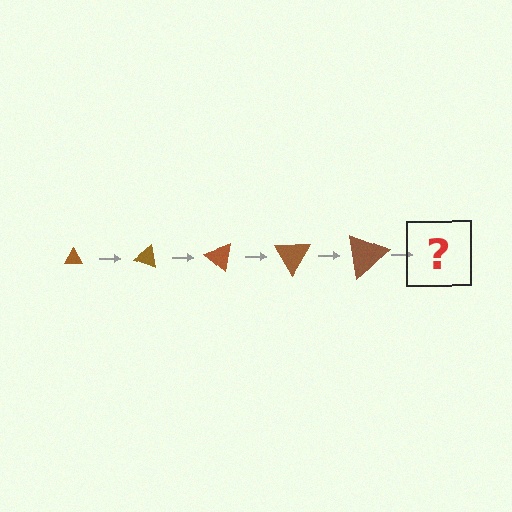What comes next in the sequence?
The next element should be a triangle, larger than the previous one and rotated 100 degrees from the start.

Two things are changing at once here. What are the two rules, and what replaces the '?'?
The two rules are that the triangle grows larger each step and it rotates 20 degrees each step. The '?' should be a triangle, larger than the previous one and rotated 100 degrees from the start.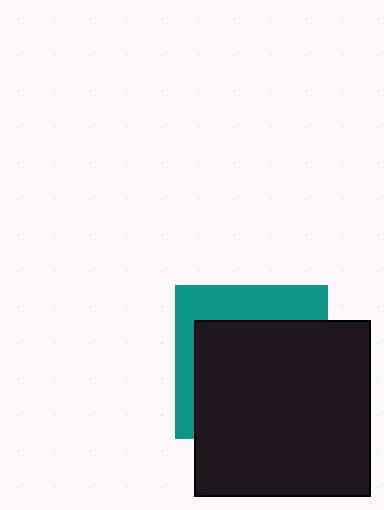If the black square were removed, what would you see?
You would see the complete teal square.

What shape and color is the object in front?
The object in front is a black square.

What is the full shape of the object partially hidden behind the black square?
The partially hidden object is a teal square.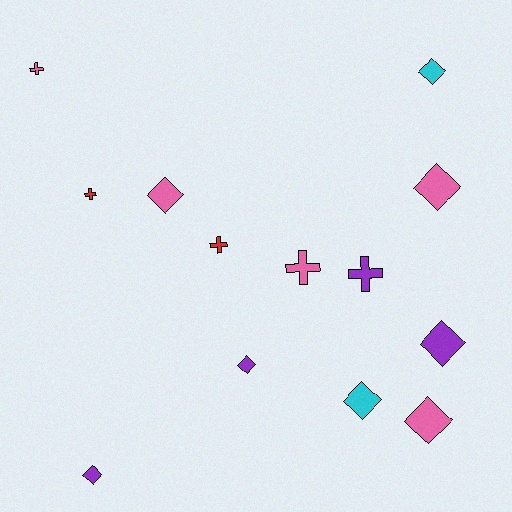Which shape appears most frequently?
Diamond, with 8 objects.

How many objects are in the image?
There are 13 objects.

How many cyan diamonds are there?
There are 2 cyan diamonds.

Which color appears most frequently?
Pink, with 5 objects.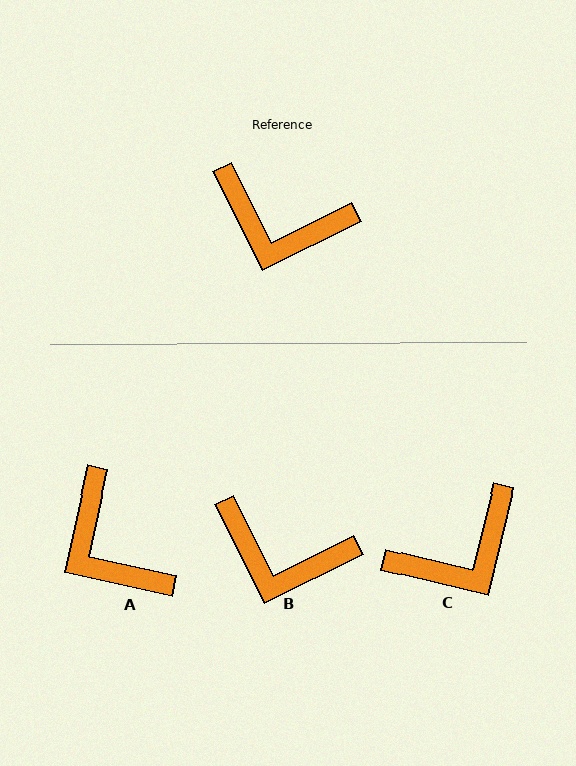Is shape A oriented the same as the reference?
No, it is off by about 39 degrees.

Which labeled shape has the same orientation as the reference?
B.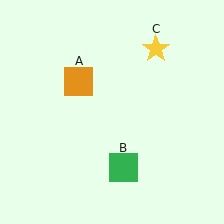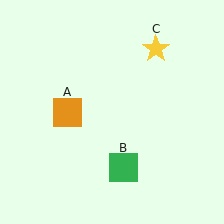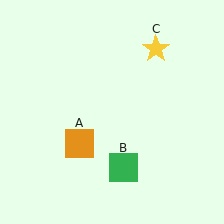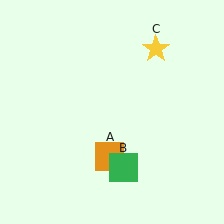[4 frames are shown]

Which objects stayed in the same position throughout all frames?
Green square (object B) and yellow star (object C) remained stationary.